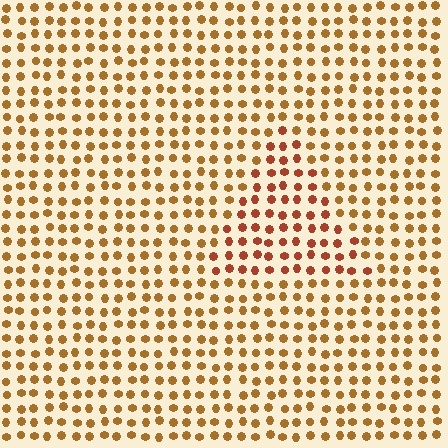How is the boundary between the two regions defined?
The boundary is defined purely by a slight shift in hue (about 24 degrees). Spacing, size, and orientation are identical on both sides.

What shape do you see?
I see a triangle.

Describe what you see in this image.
The image is filled with small brown elements in a uniform arrangement. A triangle-shaped region is visible where the elements are tinted to a slightly different hue, forming a subtle color boundary.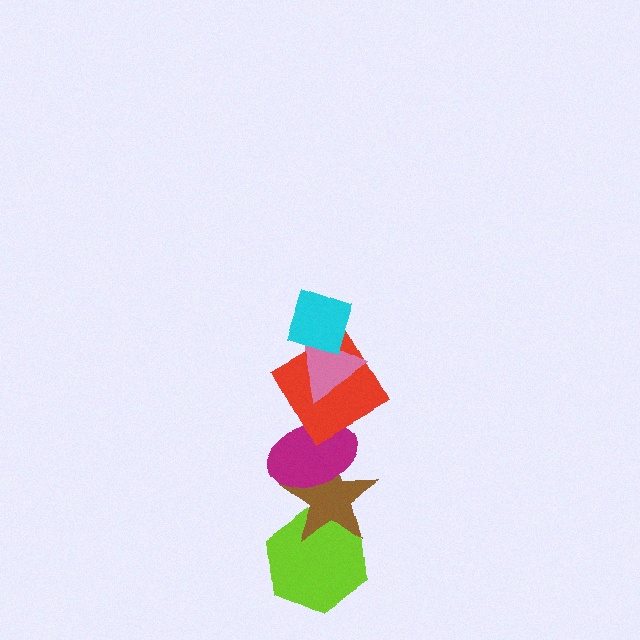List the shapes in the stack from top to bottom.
From top to bottom: the cyan diamond, the pink triangle, the red square, the magenta ellipse, the brown star, the lime hexagon.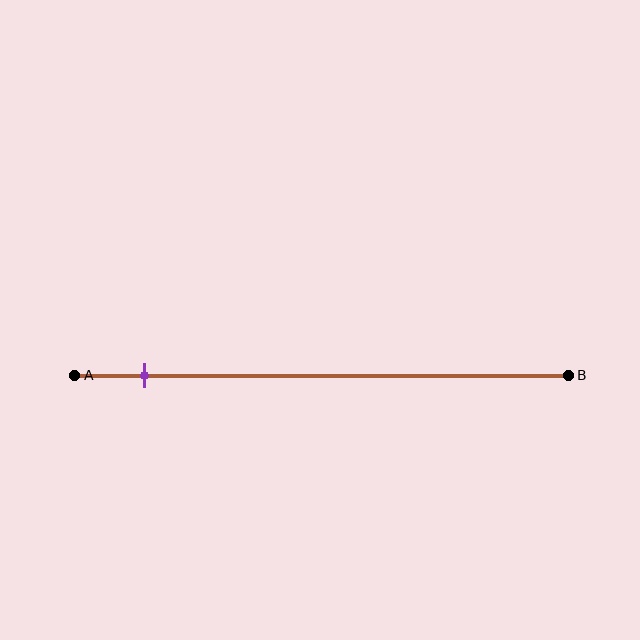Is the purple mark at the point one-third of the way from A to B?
No, the mark is at about 15% from A, not at the 33% one-third point.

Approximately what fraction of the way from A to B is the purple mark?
The purple mark is approximately 15% of the way from A to B.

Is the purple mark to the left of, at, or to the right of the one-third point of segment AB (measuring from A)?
The purple mark is to the left of the one-third point of segment AB.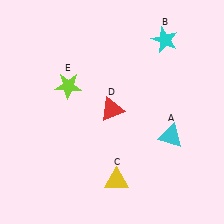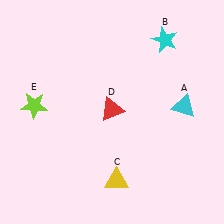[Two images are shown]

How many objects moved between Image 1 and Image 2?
2 objects moved between the two images.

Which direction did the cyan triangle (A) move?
The cyan triangle (A) moved up.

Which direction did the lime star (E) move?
The lime star (E) moved left.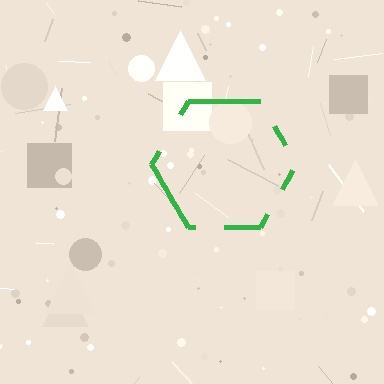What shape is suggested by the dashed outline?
The dashed outline suggests a hexagon.